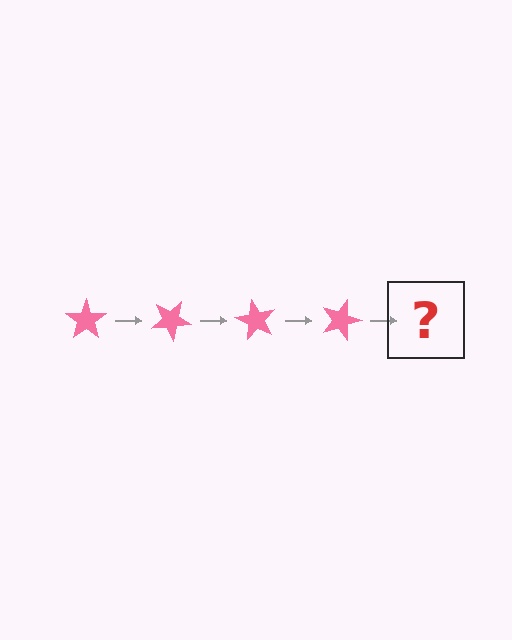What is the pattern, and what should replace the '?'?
The pattern is that the star rotates 30 degrees each step. The '?' should be a pink star rotated 120 degrees.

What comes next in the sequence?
The next element should be a pink star rotated 120 degrees.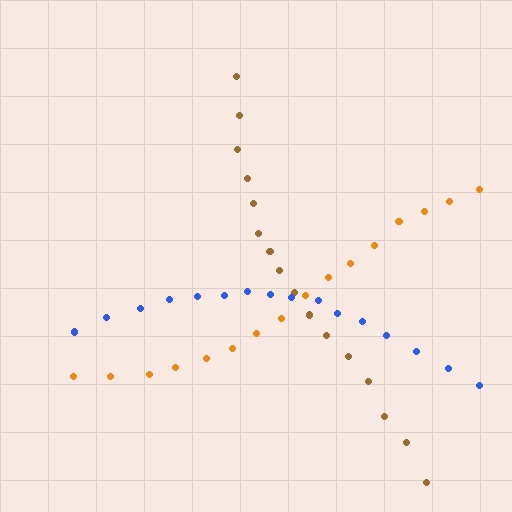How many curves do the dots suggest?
There are 3 distinct paths.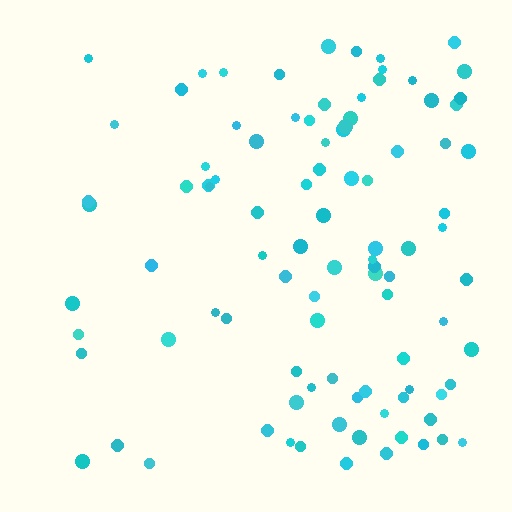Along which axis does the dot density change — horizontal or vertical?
Horizontal.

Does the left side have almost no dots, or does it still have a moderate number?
Still a moderate number, just noticeably fewer than the right.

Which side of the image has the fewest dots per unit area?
The left.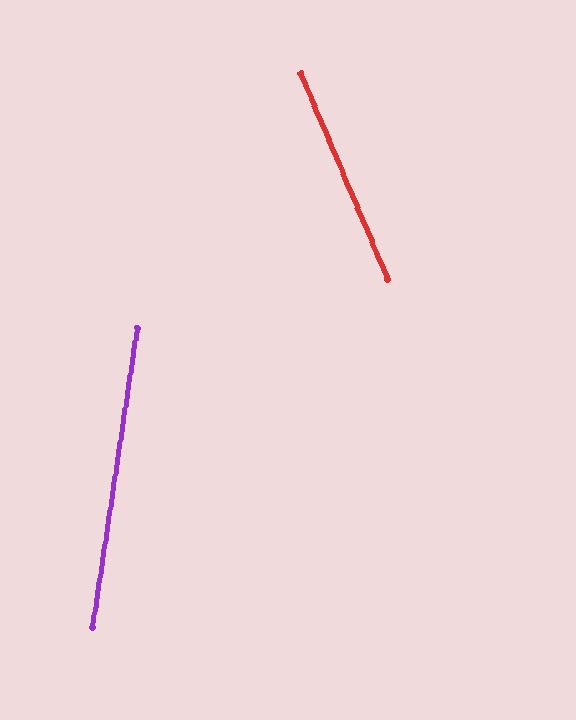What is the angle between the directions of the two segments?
Approximately 31 degrees.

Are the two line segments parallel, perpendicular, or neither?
Neither parallel nor perpendicular — they differ by about 31°.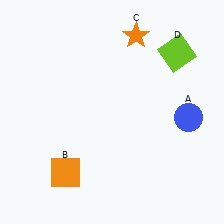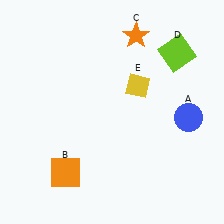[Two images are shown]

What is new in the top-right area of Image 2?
A yellow diamond (E) was added in the top-right area of Image 2.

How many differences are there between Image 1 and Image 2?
There is 1 difference between the two images.